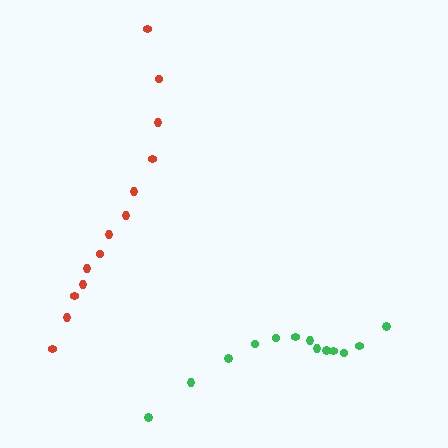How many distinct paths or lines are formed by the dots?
There are 2 distinct paths.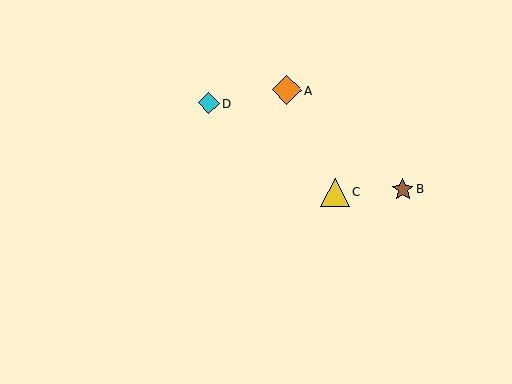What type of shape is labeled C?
Shape C is a yellow triangle.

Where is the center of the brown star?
The center of the brown star is at (403, 189).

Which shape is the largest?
The orange diamond (labeled A) is the largest.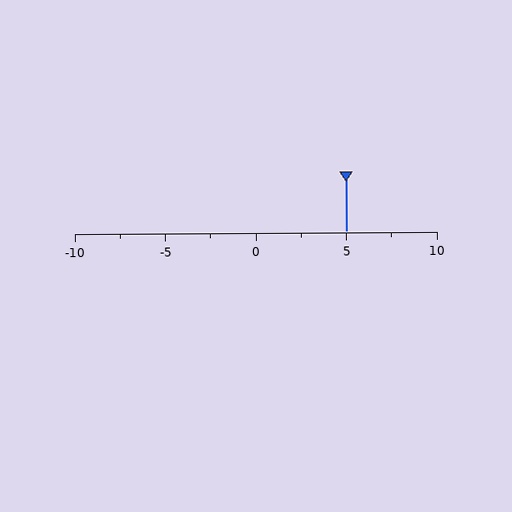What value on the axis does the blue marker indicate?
The marker indicates approximately 5.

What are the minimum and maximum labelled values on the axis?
The axis runs from -10 to 10.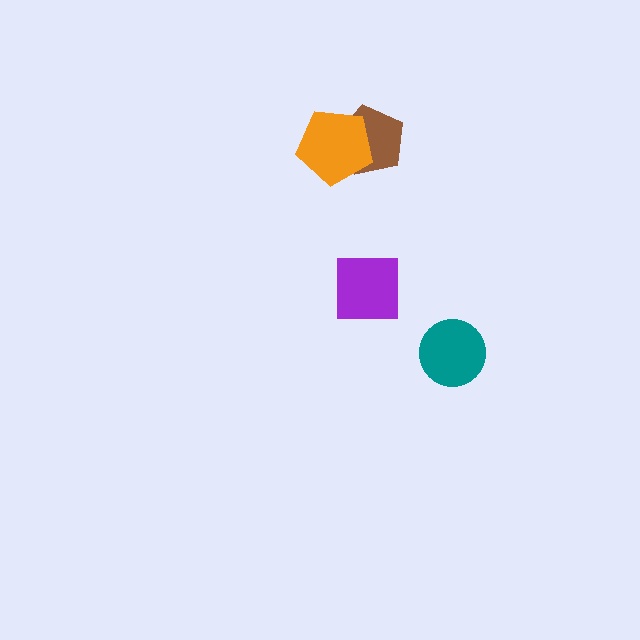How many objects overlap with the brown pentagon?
1 object overlaps with the brown pentagon.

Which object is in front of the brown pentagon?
The orange pentagon is in front of the brown pentagon.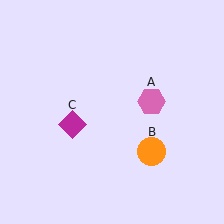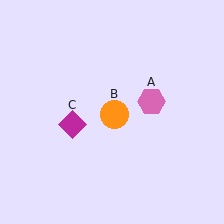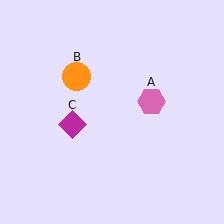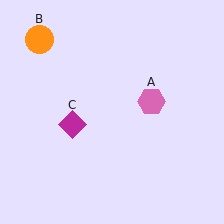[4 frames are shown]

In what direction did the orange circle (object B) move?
The orange circle (object B) moved up and to the left.